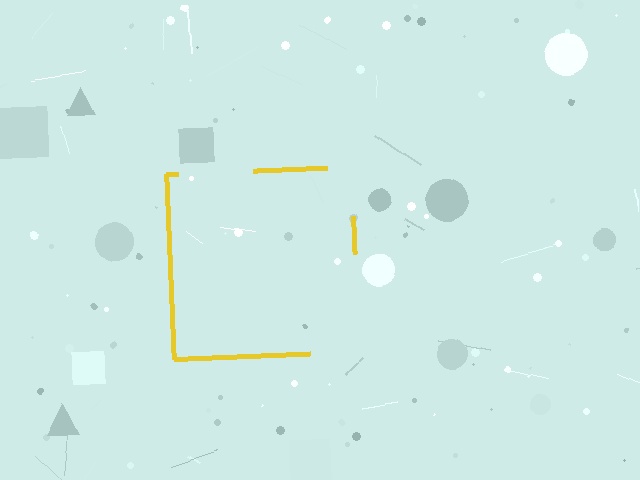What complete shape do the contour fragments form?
The contour fragments form a square.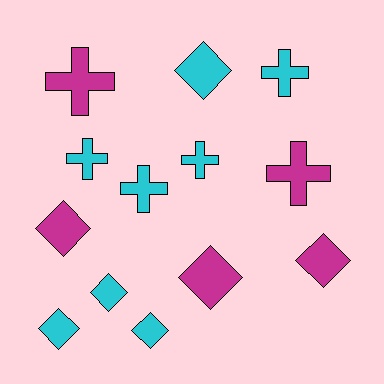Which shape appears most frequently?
Diamond, with 7 objects.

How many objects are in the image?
There are 13 objects.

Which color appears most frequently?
Cyan, with 8 objects.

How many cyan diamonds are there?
There are 4 cyan diamonds.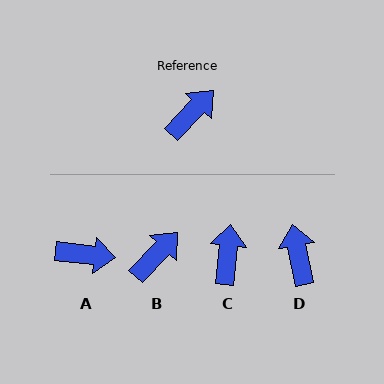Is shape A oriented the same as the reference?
No, it is off by about 53 degrees.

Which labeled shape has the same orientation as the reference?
B.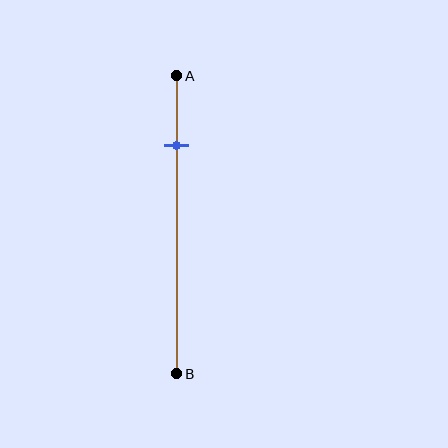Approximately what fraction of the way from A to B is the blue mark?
The blue mark is approximately 25% of the way from A to B.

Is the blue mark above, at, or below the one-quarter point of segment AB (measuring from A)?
The blue mark is approximately at the one-quarter point of segment AB.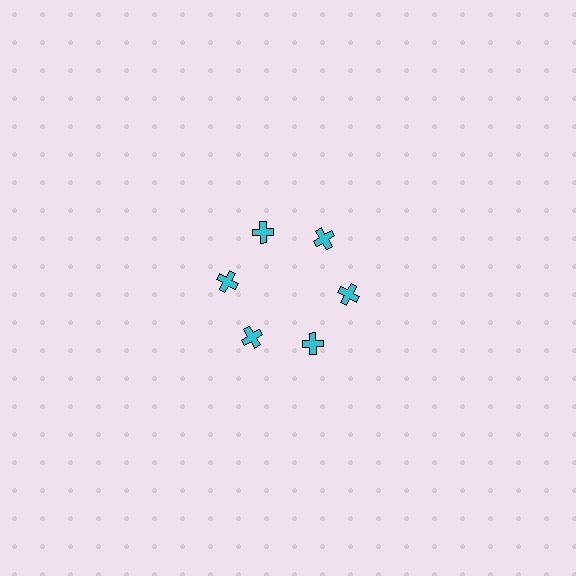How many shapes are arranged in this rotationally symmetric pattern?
There are 6 shapes, arranged in 6 groups of 1.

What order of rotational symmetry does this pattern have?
This pattern has 6-fold rotational symmetry.